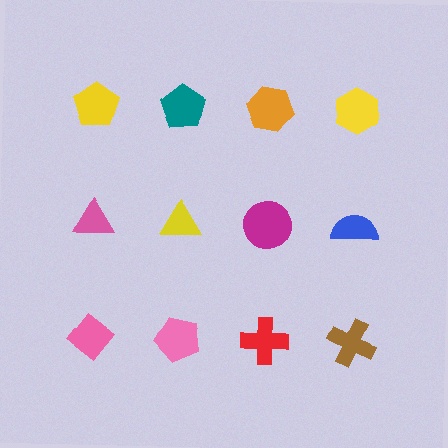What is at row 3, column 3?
A red cross.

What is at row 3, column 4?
A brown cross.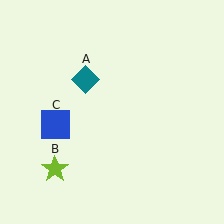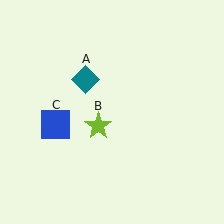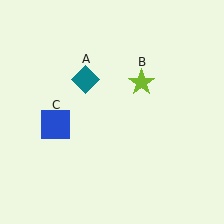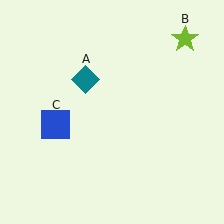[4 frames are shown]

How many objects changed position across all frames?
1 object changed position: lime star (object B).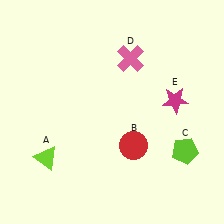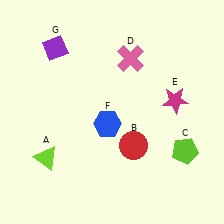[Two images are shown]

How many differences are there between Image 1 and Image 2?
There are 2 differences between the two images.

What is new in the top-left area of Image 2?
A purple diamond (G) was added in the top-left area of Image 2.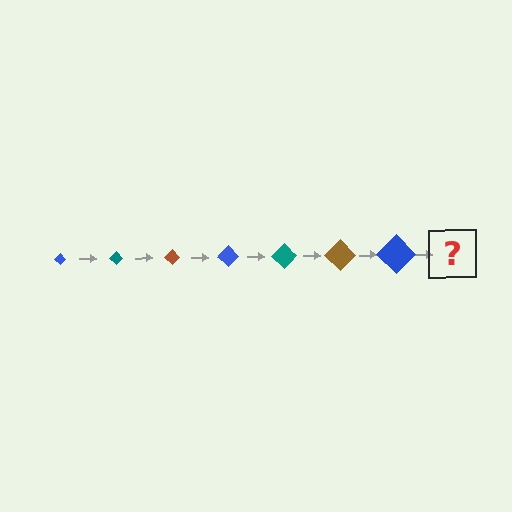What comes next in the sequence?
The next element should be a teal diamond, larger than the previous one.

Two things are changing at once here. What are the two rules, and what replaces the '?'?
The two rules are that the diamond grows larger each step and the color cycles through blue, teal, and brown. The '?' should be a teal diamond, larger than the previous one.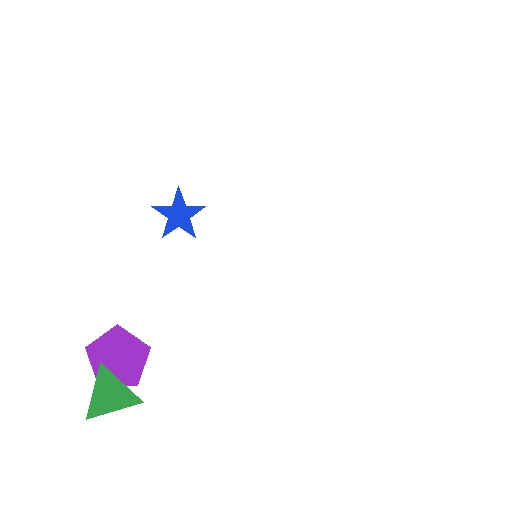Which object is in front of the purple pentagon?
The green triangle is in front of the purple pentagon.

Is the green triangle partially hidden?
No, no other shape covers it.